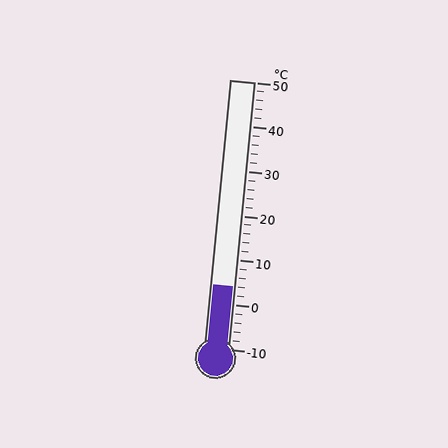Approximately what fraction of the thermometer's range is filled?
The thermometer is filled to approximately 25% of its range.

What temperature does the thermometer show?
The thermometer shows approximately 4°C.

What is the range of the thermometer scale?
The thermometer scale ranges from -10°C to 50°C.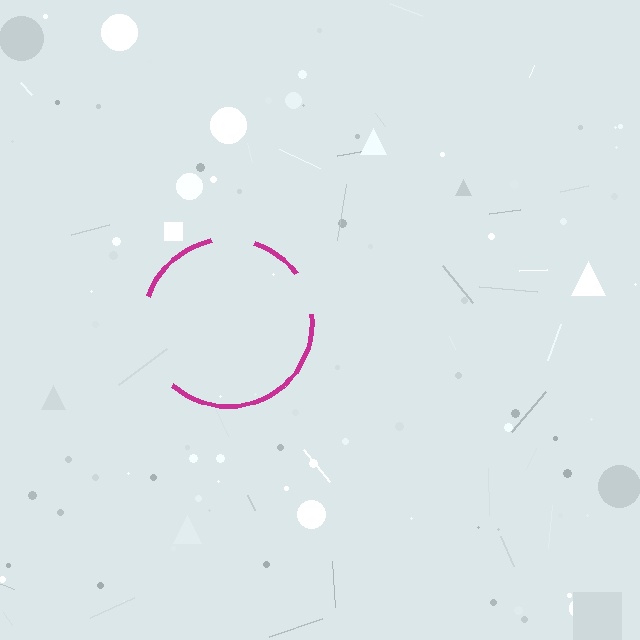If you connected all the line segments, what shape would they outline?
They would outline a circle.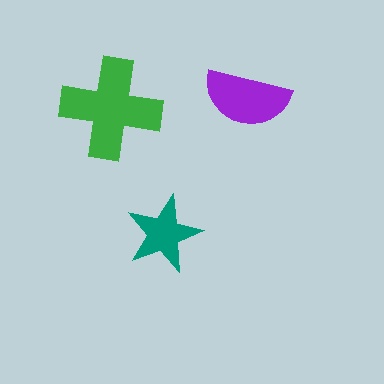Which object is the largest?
The green cross.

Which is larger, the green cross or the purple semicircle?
The green cross.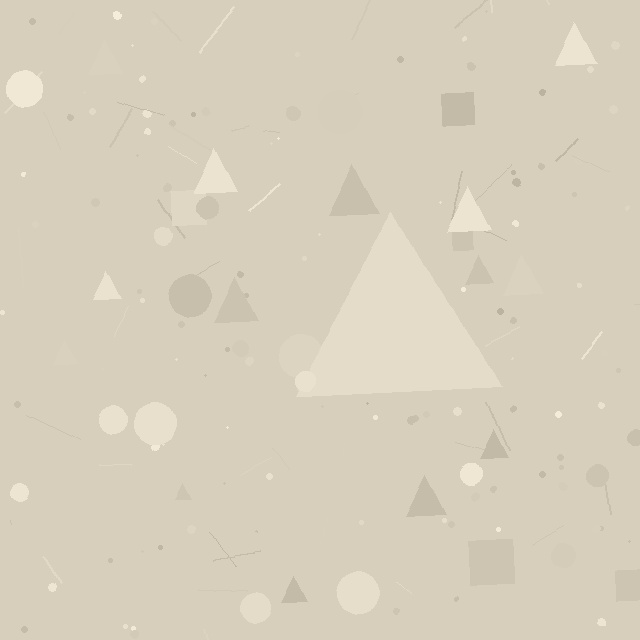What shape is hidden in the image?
A triangle is hidden in the image.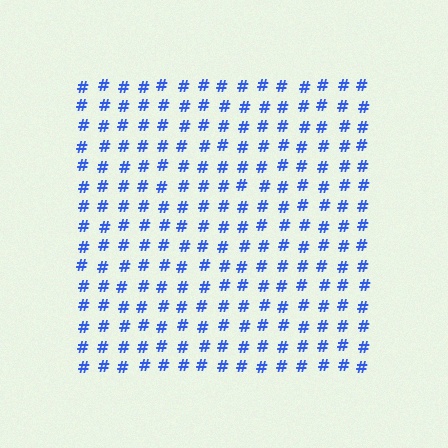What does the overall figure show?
The overall figure shows a square.